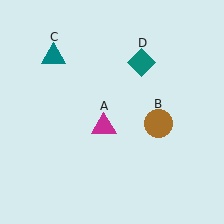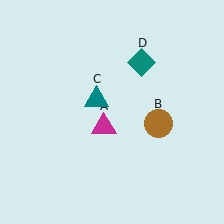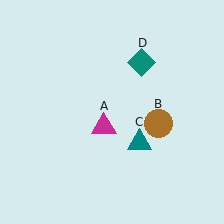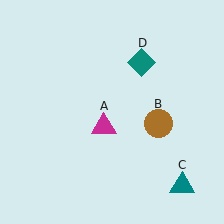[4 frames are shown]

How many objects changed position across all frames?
1 object changed position: teal triangle (object C).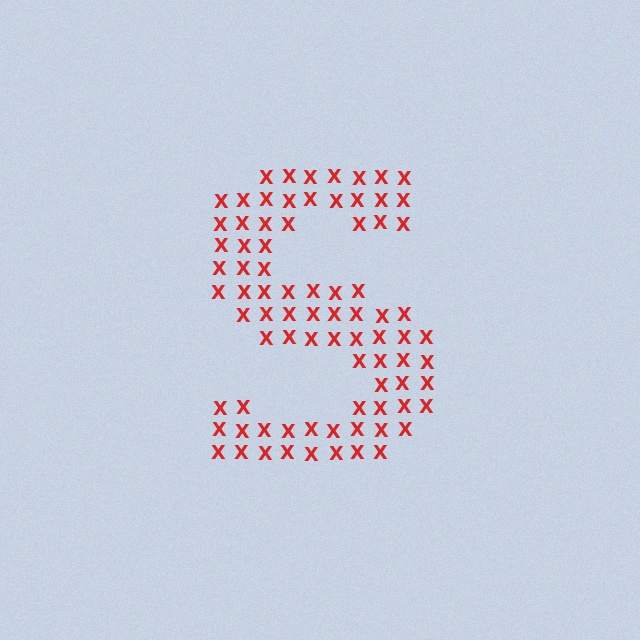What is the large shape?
The large shape is the letter S.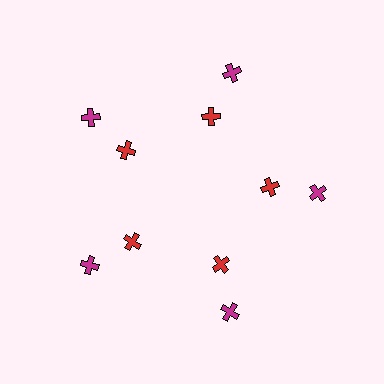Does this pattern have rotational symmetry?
Yes, this pattern has 5-fold rotational symmetry. It looks the same after rotating 72 degrees around the center.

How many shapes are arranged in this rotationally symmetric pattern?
There are 10 shapes, arranged in 5 groups of 2.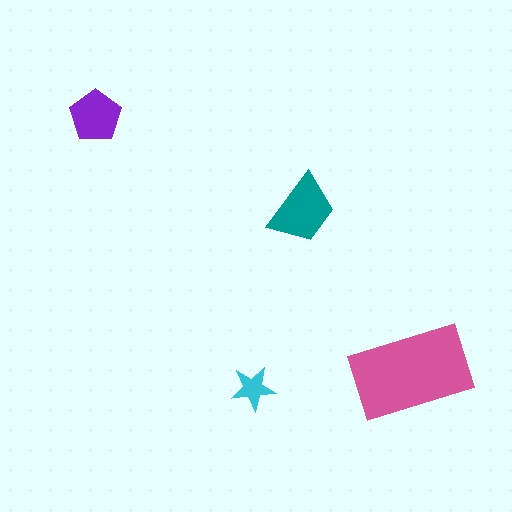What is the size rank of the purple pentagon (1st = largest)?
3rd.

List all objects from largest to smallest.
The pink rectangle, the teal trapezoid, the purple pentagon, the cyan star.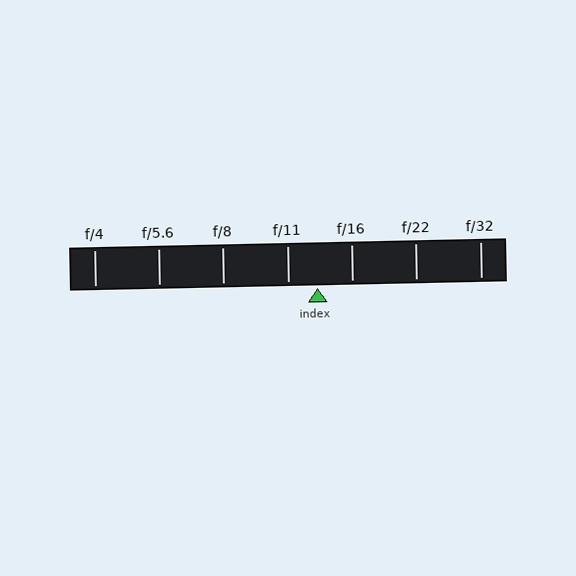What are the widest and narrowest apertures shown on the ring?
The widest aperture shown is f/4 and the narrowest is f/32.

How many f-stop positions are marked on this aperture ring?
There are 7 f-stop positions marked.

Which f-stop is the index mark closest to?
The index mark is closest to f/11.